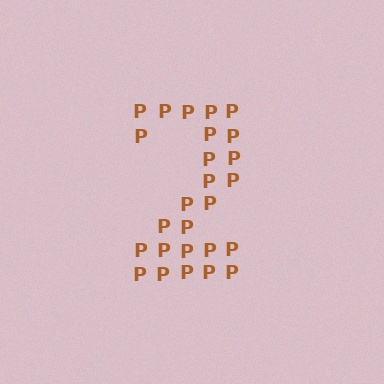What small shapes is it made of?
It is made of small letter P's.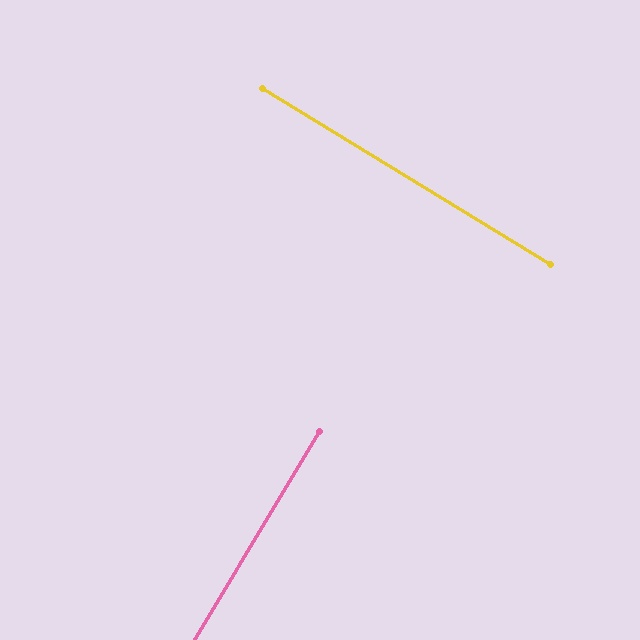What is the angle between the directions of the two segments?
Approximately 89 degrees.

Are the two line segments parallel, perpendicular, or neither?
Perpendicular — they meet at approximately 89°.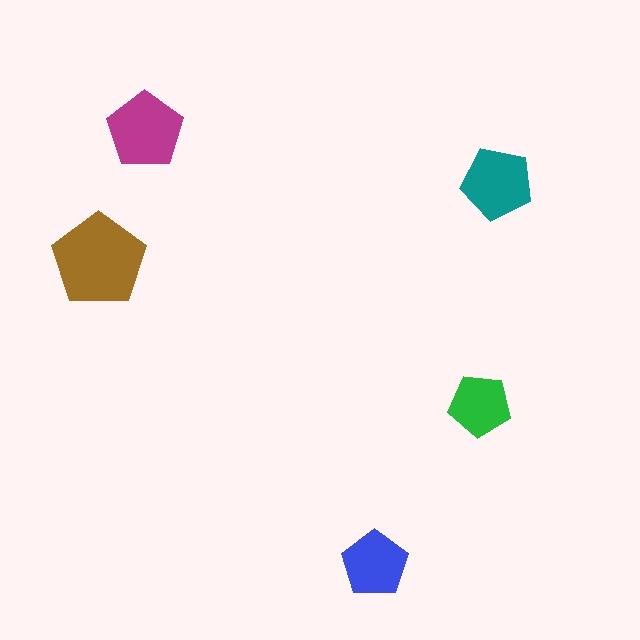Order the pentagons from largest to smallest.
the brown one, the magenta one, the teal one, the blue one, the green one.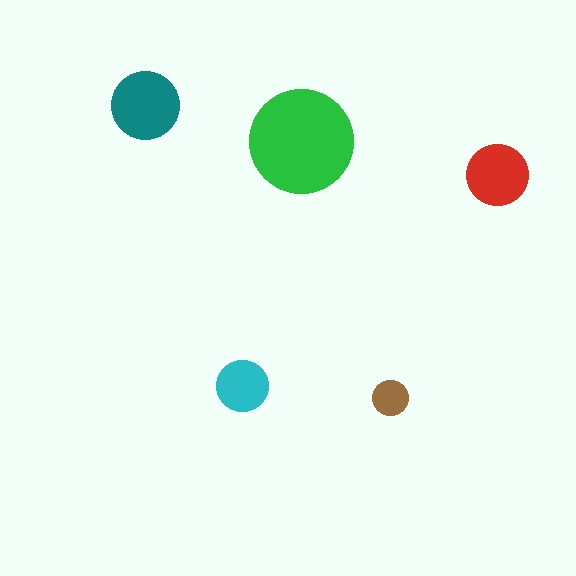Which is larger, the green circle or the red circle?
The green one.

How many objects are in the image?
There are 5 objects in the image.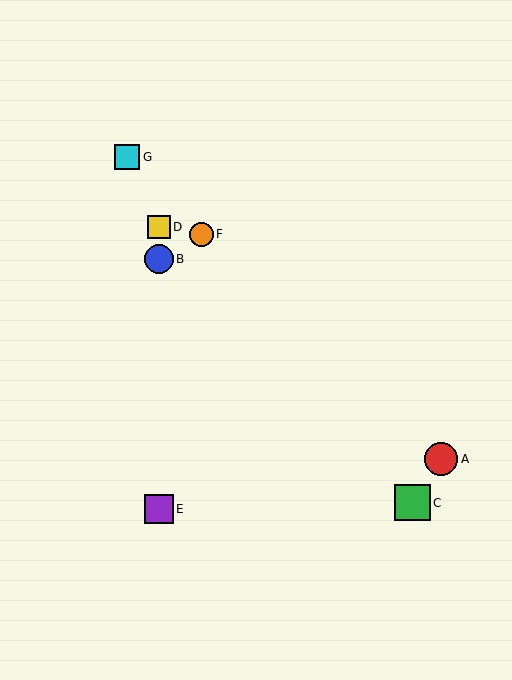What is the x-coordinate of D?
Object D is at x≈159.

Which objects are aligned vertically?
Objects B, D, E are aligned vertically.